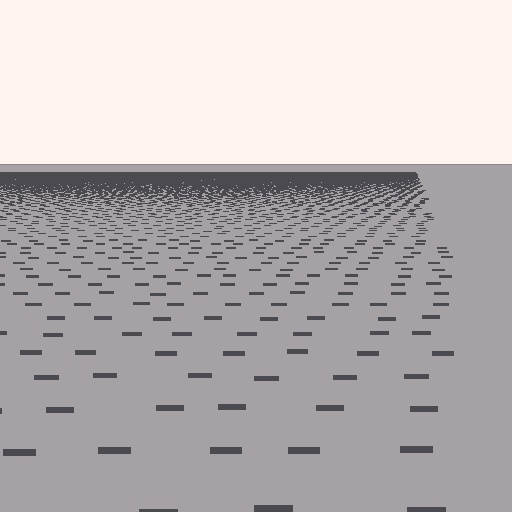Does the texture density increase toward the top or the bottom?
Density increases toward the top.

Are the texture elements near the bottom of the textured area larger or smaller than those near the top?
Larger. Near the bottom, elements are closer to the viewer and appear at a bigger on-screen size.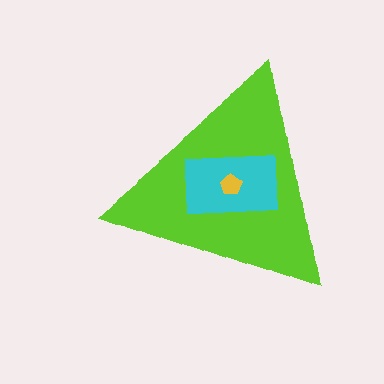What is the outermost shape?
The lime triangle.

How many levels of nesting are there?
3.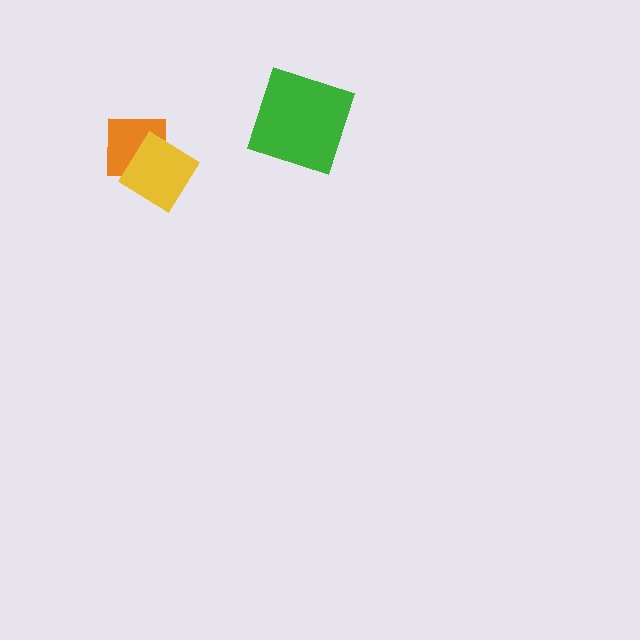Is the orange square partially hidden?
Yes, it is partially covered by another shape.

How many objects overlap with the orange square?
1 object overlaps with the orange square.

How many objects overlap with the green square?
0 objects overlap with the green square.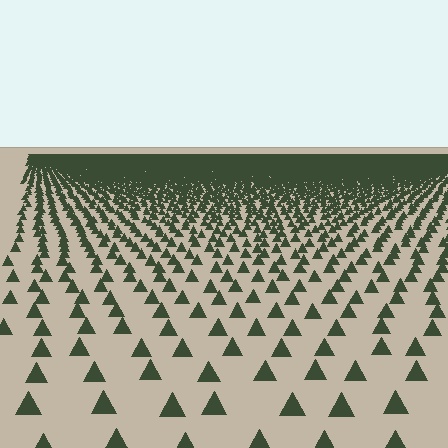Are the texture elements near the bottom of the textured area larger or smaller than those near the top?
Larger. Near the bottom, elements are closer to the viewer and appear at a bigger on-screen size.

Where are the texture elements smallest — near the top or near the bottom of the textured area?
Near the top.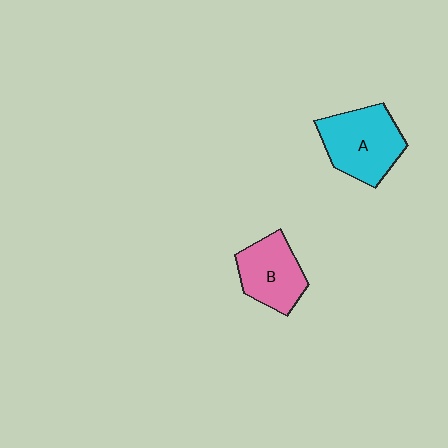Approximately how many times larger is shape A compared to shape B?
Approximately 1.2 times.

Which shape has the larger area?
Shape A (cyan).